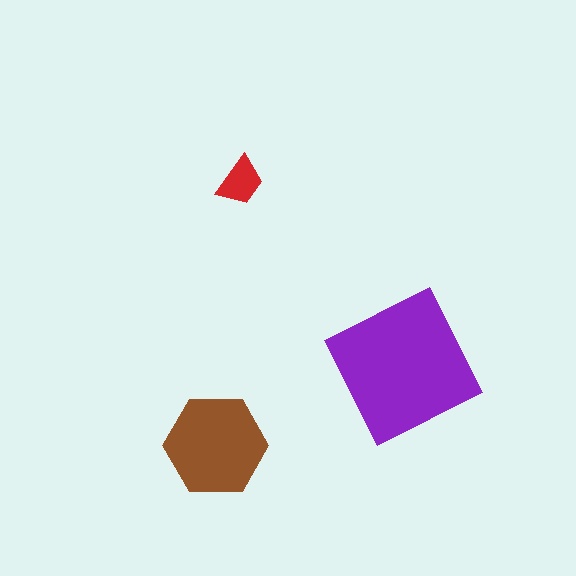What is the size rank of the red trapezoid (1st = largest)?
3rd.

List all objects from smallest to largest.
The red trapezoid, the brown hexagon, the purple square.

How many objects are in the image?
There are 3 objects in the image.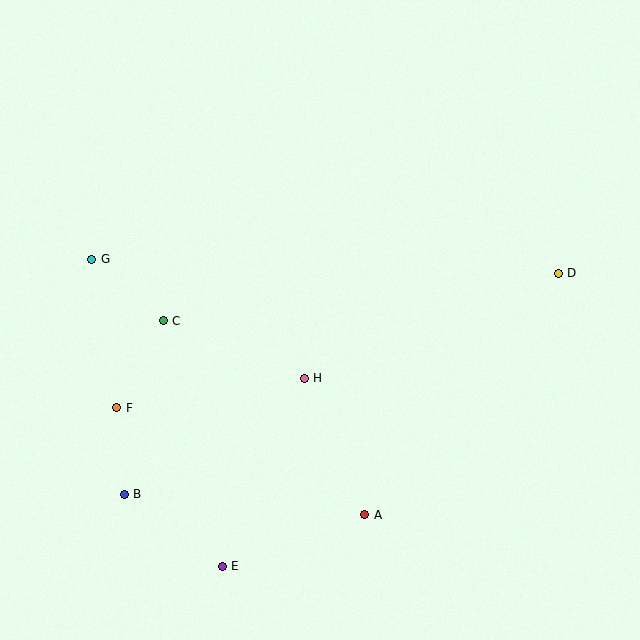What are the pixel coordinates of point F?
Point F is at (117, 408).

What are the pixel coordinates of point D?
Point D is at (558, 273).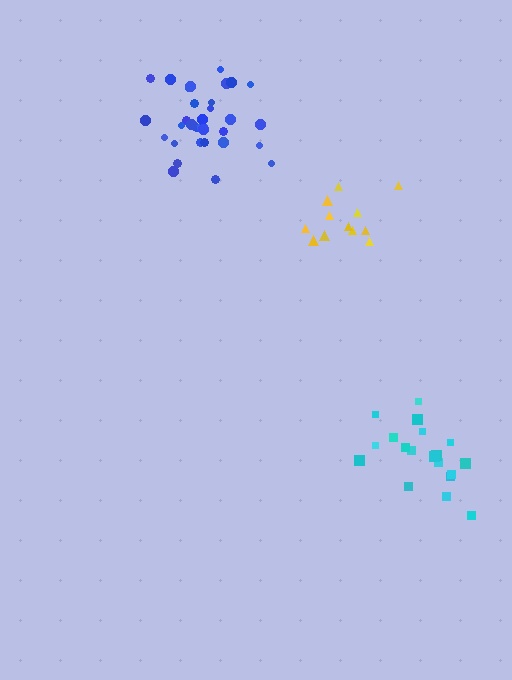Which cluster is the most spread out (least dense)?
Yellow.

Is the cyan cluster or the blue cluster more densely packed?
Blue.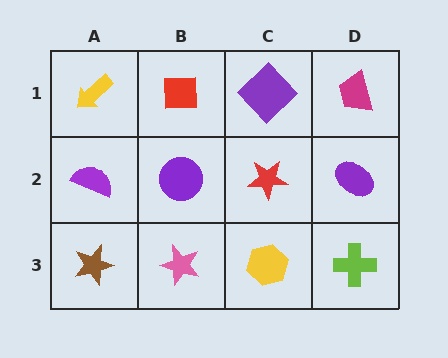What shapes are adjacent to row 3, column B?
A purple circle (row 2, column B), a brown star (row 3, column A), a yellow hexagon (row 3, column C).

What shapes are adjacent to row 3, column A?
A purple semicircle (row 2, column A), a pink star (row 3, column B).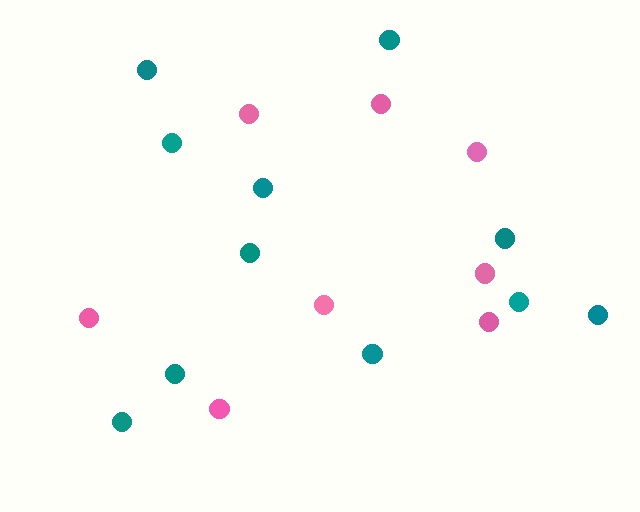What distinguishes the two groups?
There are 2 groups: one group of teal circles (11) and one group of pink circles (8).